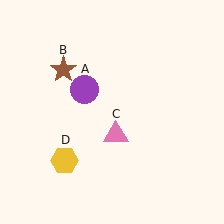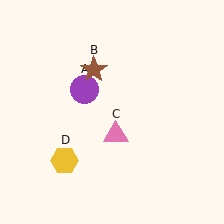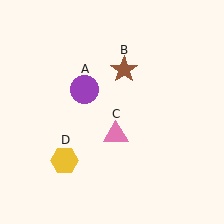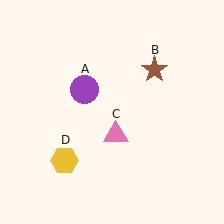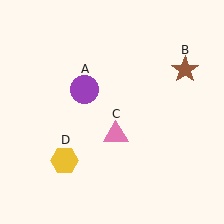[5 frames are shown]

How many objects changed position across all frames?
1 object changed position: brown star (object B).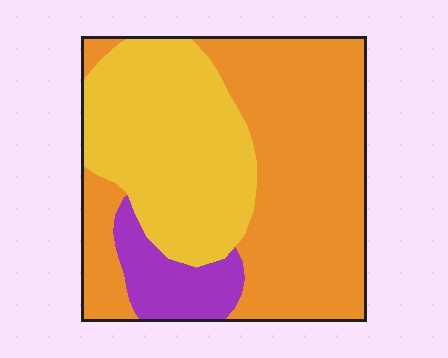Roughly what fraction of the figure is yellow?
Yellow takes up about three eighths (3/8) of the figure.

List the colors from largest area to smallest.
From largest to smallest: orange, yellow, purple.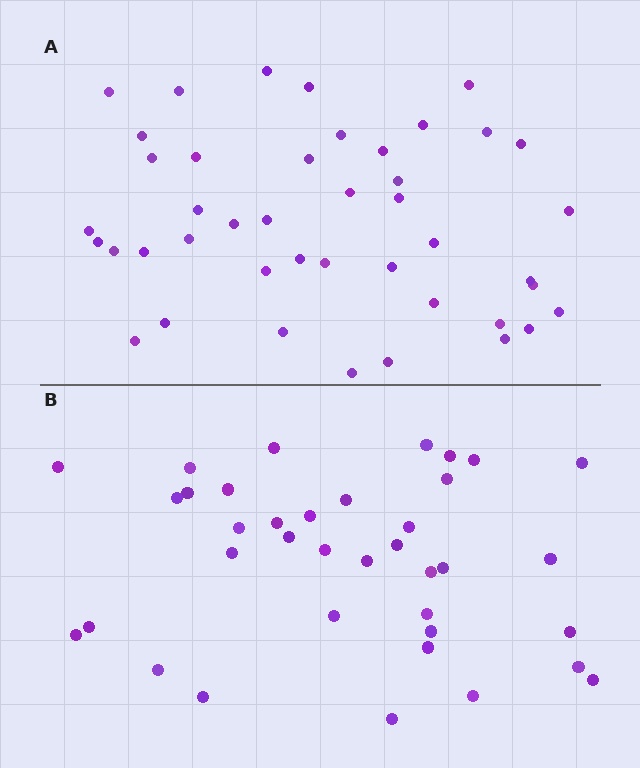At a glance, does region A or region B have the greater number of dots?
Region A (the top region) has more dots.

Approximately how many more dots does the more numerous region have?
Region A has about 6 more dots than region B.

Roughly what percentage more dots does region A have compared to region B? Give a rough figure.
About 15% more.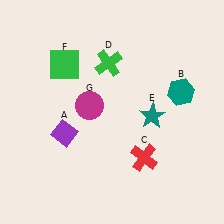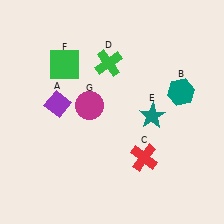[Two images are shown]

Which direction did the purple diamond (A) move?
The purple diamond (A) moved up.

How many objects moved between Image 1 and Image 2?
1 object moved between the two images.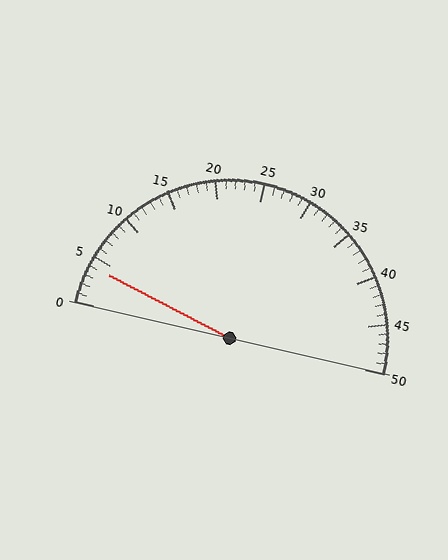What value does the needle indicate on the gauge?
The needle indicates approximately 4.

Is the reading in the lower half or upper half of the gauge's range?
The reading is in the lower half of the range (0 to 50).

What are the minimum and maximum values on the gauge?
The gauge ranges from 0 to 50.